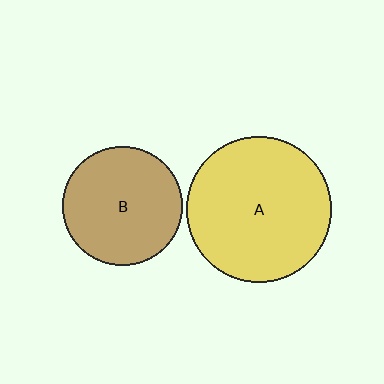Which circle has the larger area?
Circle A (yellow).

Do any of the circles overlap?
No, none of the circles overlap.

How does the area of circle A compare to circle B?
Approximately 1.5 times.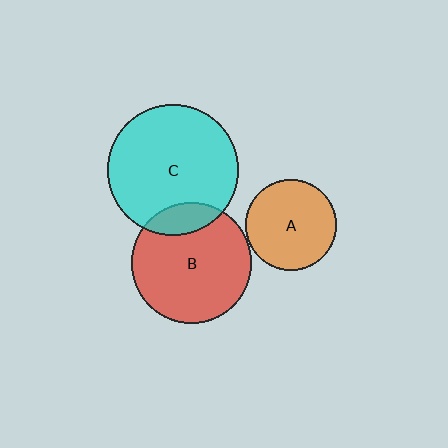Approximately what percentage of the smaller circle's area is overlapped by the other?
Approximately 15%.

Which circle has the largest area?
Circle C (cyan).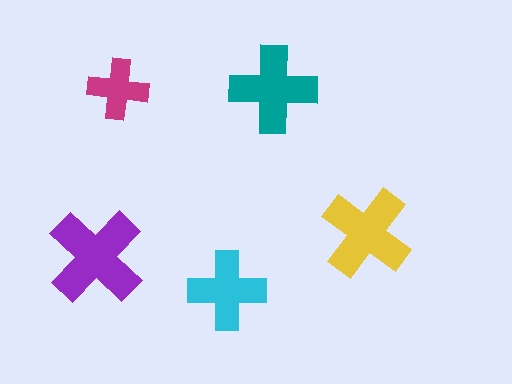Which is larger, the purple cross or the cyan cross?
The purple one.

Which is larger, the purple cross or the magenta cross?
The purple one.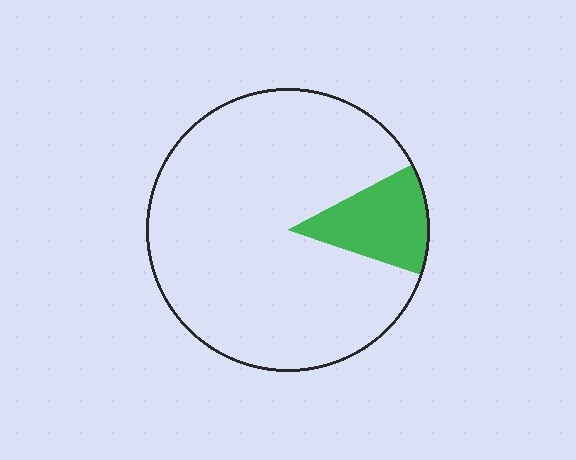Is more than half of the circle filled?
No.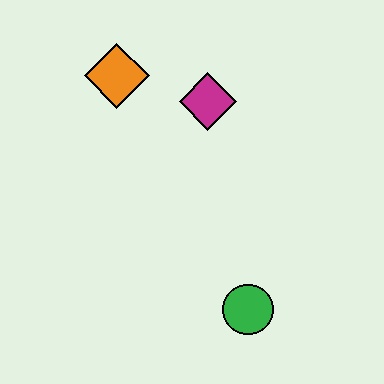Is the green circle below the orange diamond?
Yes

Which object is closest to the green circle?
The magenta diamond is closest to the green circle.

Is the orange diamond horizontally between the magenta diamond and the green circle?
No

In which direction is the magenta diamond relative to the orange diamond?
The magenta diamond is to the right of the orange diamond.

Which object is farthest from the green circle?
The orange diamond is farthest from the green circle.